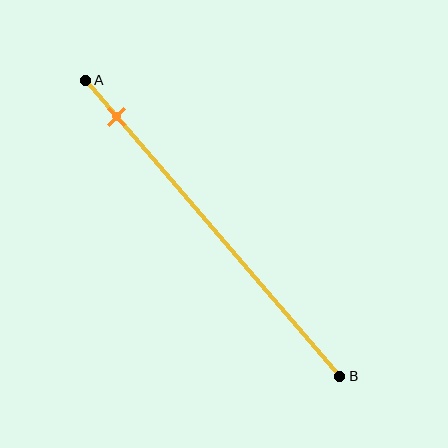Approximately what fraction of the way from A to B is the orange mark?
The orange mark is approximately 10% of the way from A to B.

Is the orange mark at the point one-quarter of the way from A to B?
No, the mark is at about 10% from A, not at the 25% one-quarter point.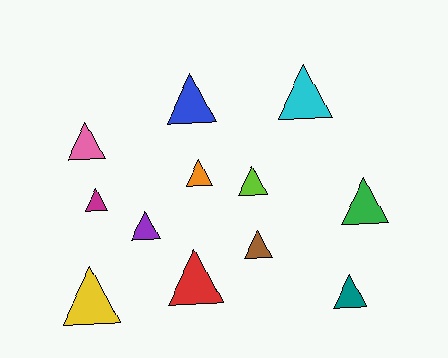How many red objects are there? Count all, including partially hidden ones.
There is 1 red object.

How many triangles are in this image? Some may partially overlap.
There are 12 triangles.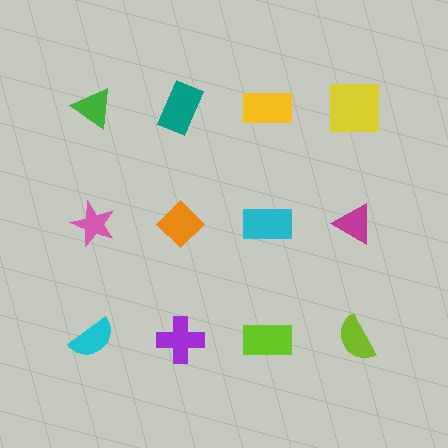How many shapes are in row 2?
4 shapes.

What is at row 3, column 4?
A lime semicircle.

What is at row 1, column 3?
A yellow rectangle.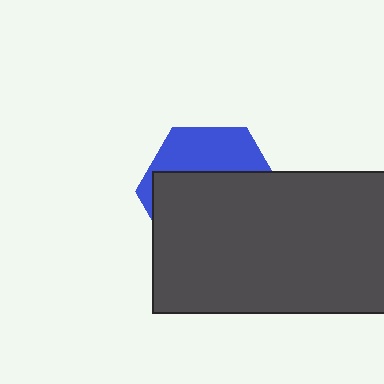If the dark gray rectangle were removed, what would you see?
You would see the complete blue hexagon.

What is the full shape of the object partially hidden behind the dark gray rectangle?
The partially hidden object is a blue hexagon.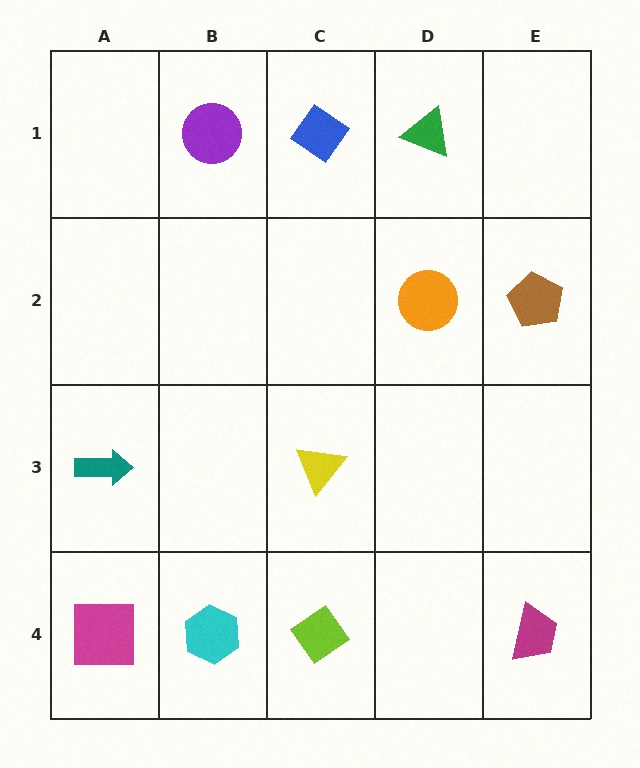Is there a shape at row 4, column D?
No, that cell is empty.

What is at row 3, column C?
A yellow triangle.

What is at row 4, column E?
A magenta trapezoid.